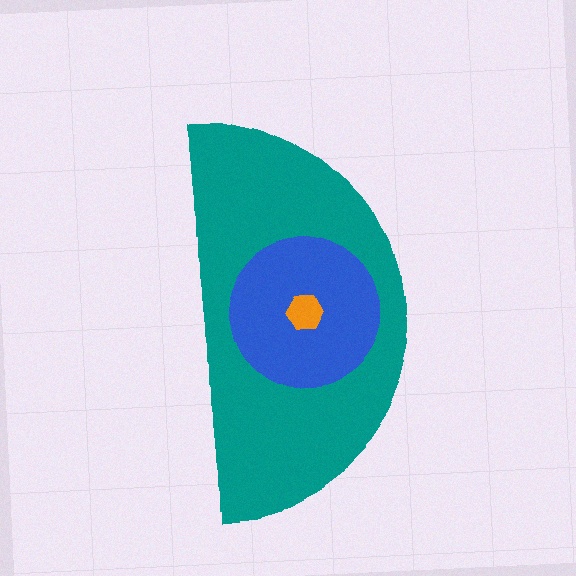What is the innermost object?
The orange hexagon.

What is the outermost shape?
The teal semicircle.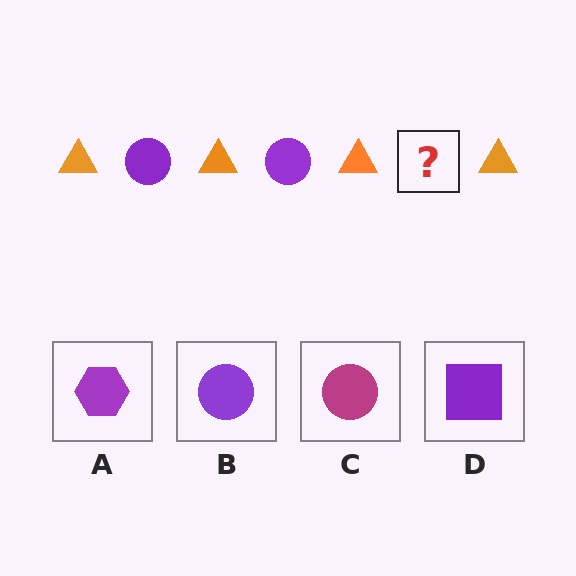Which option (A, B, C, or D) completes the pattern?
B.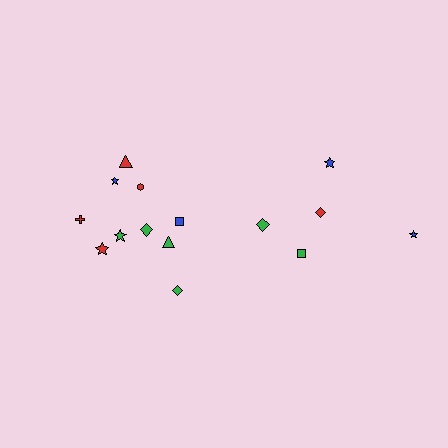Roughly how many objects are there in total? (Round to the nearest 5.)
Roughly 15 objects in total.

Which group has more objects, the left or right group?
The left group.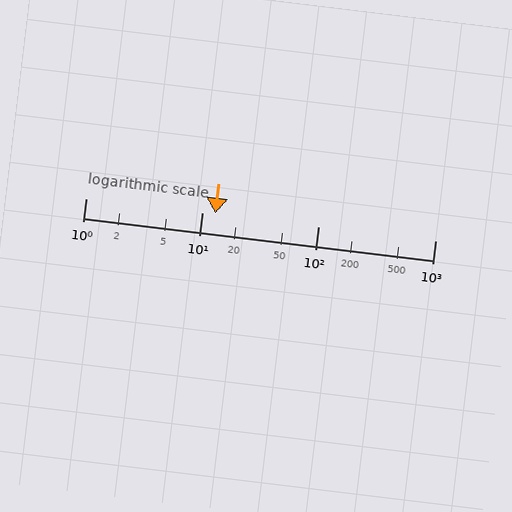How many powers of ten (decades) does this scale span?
The scale spans 3 decades, from 1 to 1000.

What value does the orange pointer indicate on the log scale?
The pointer indicates approximately 13.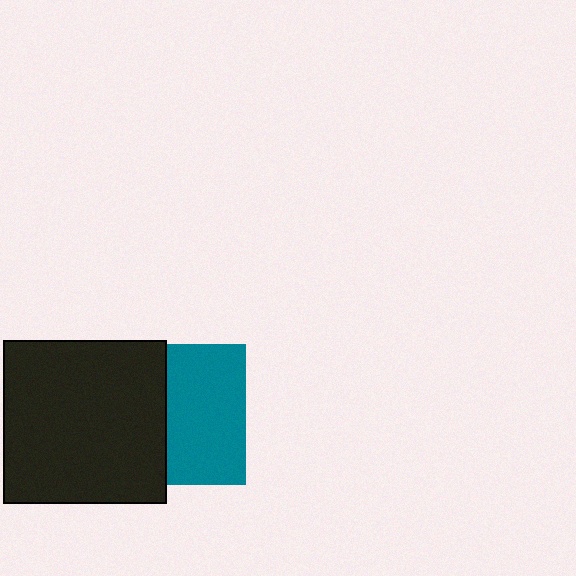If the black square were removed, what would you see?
You would see the complete teal square.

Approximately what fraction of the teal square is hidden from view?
Roughly 44% of the teal square is hidden behind the black square.